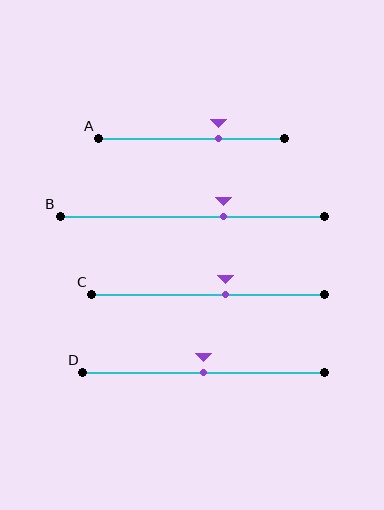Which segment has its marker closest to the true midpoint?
Segment D has its marker closest to the true midpoint.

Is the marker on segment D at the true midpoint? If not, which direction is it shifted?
Yes, the marker on segment D is at the true midpoint.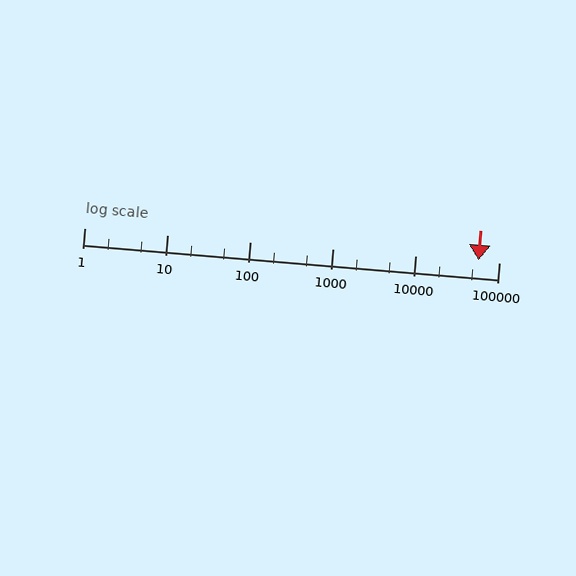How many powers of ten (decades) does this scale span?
The scale spans 5 decades, from 1 to 100000.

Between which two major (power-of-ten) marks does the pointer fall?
The pointer is between 10000 and 100000.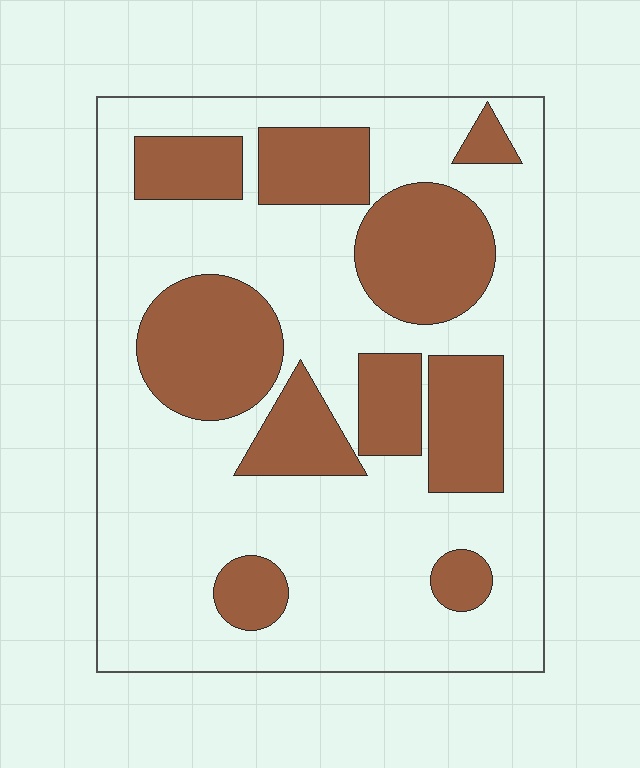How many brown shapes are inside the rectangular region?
10.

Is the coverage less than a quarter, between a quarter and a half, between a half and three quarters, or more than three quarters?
Between a quarter and a half.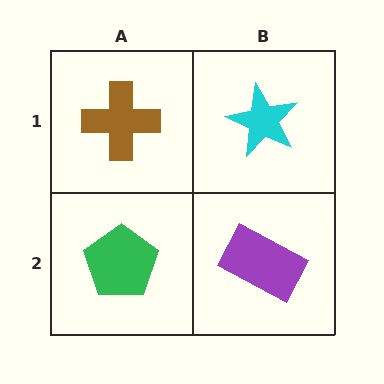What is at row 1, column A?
A brown cross.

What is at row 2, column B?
A purple rectangle.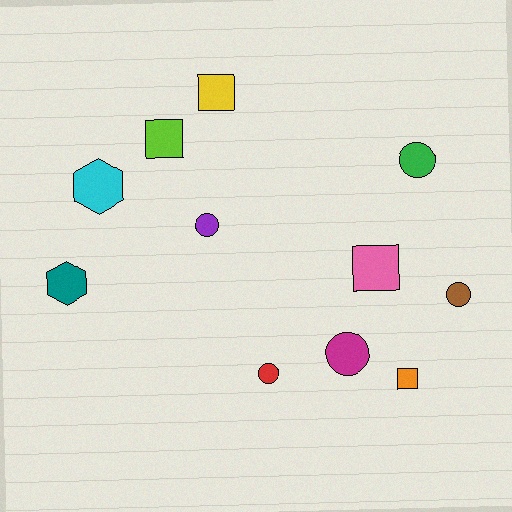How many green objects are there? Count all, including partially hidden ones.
There is 1 green object.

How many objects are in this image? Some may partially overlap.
There are 11 objects.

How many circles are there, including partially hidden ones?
There are 5 circles.